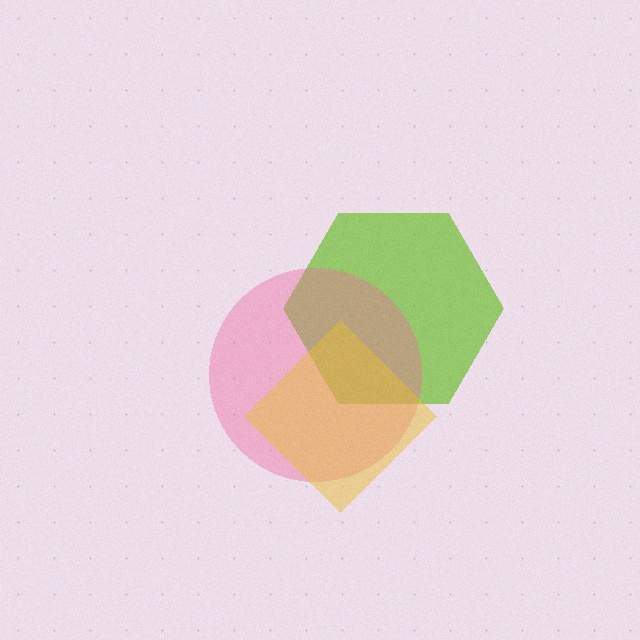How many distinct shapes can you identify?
There are 3 distinct shapes: a lime hexagon, a pink circle, a yellow diamond.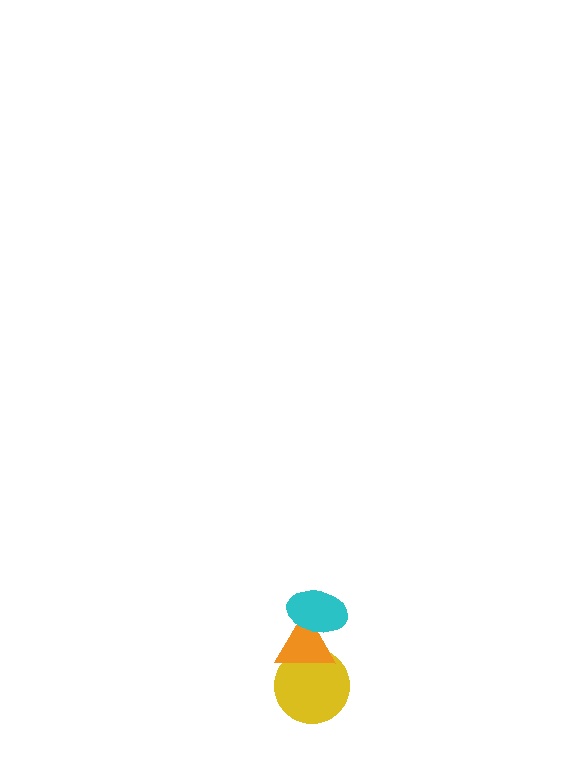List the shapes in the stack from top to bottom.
From top to bottom: the cyan ellipse, the orange triangle, the yellow circle.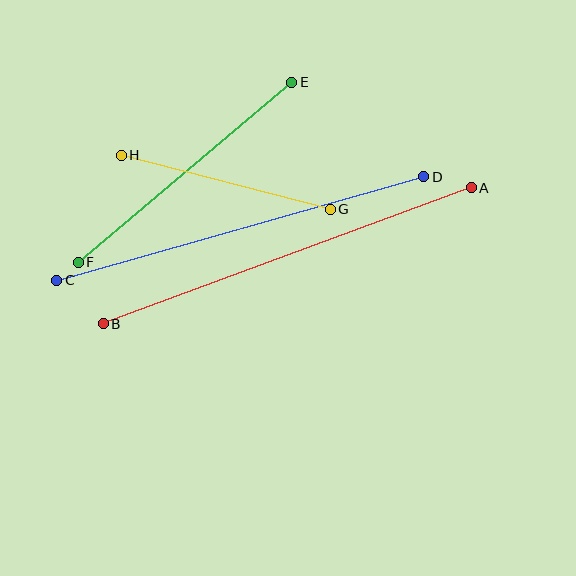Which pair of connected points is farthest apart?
Points A and B are farthest apart.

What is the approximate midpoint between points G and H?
The midpoint is at approximately (226, 182) pixels.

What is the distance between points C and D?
The distance is approximately 382 pixels.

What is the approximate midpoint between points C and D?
The midpoint is at approximately (240, 228) pixels.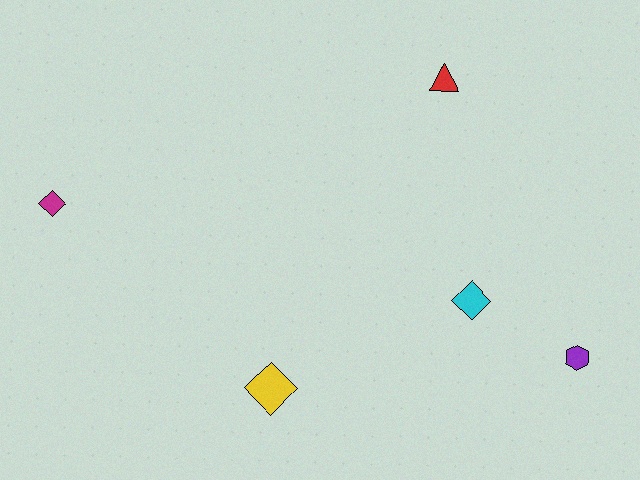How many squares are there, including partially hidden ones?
There are no squares.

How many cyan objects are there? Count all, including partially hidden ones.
There is 1 cyan object.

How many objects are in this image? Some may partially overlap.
There are 5 objects.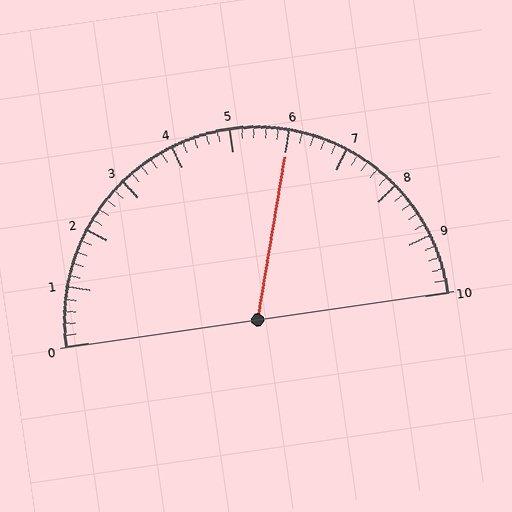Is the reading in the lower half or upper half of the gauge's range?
The reading is in the upper half of the range (0 to 10).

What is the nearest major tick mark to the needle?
The nearest major tick mark is 6.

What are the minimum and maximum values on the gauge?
The gauge ranges from 0 to 10.